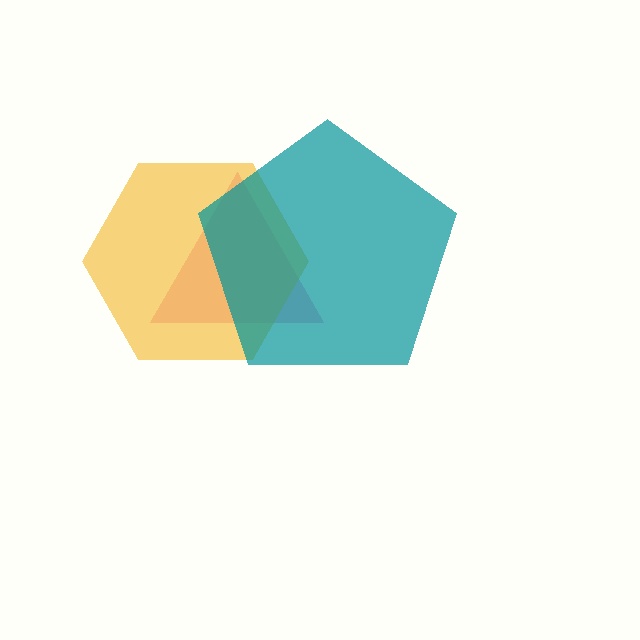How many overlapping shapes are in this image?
There are 3 overlapping shapes in the image.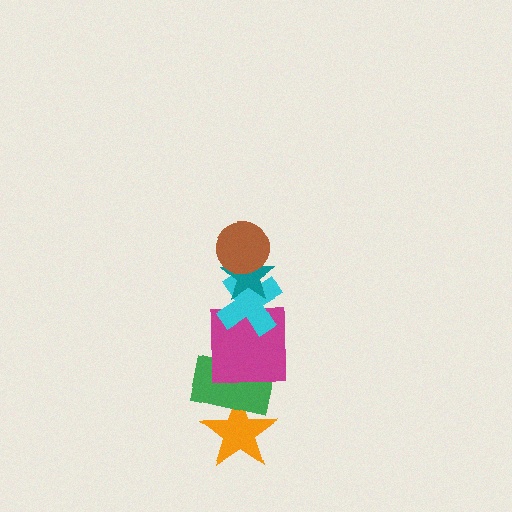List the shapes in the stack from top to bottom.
From top to bottom: the brown circle, the teal star, the cyan cross, the magenta square, the green rectangle, the orange star.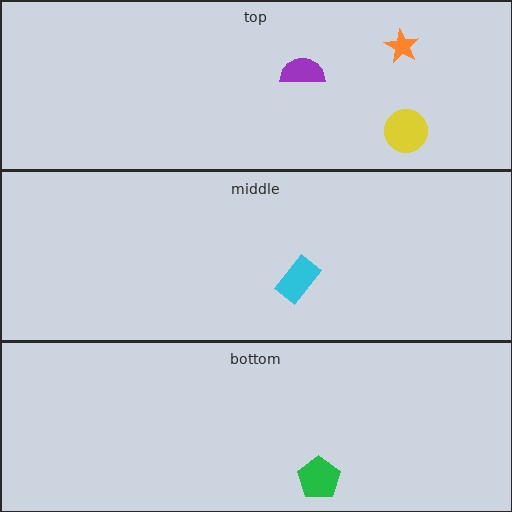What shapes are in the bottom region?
The green pentagon.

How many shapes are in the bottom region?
1.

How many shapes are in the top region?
3.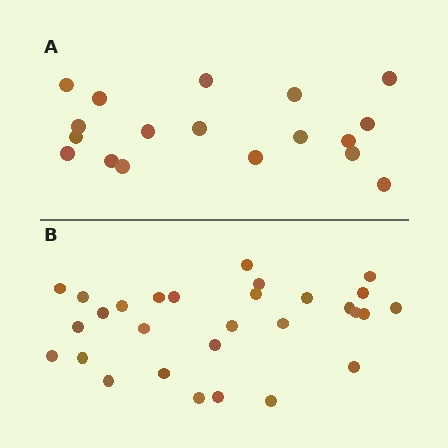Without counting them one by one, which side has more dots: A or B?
Region B (the bottom region) has more dots.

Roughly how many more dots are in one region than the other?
Region B has roughly 12 or so more dots than region A.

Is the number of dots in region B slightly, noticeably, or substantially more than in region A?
Region B has substantially more. The ratio is roughly 1.6 to 1.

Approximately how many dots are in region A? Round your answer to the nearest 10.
About 20 dots. (The exact count is 18, which rounds to 20.)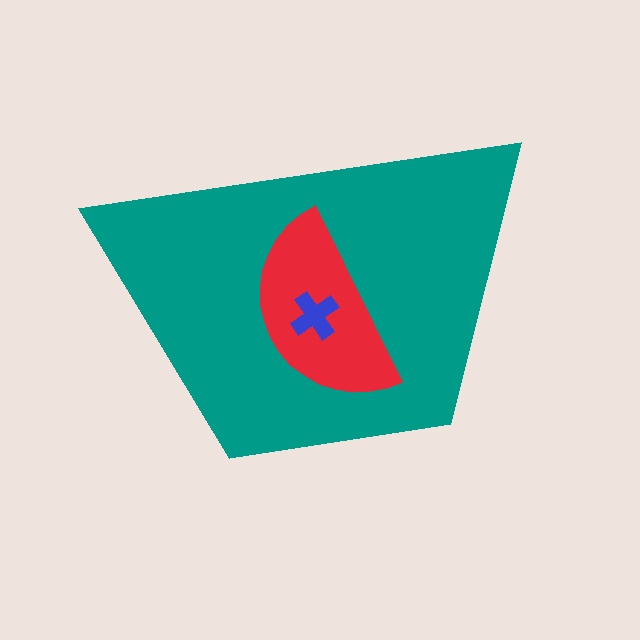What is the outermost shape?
The teal trapezoid.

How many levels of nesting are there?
3.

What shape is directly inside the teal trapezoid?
The red semicircle.